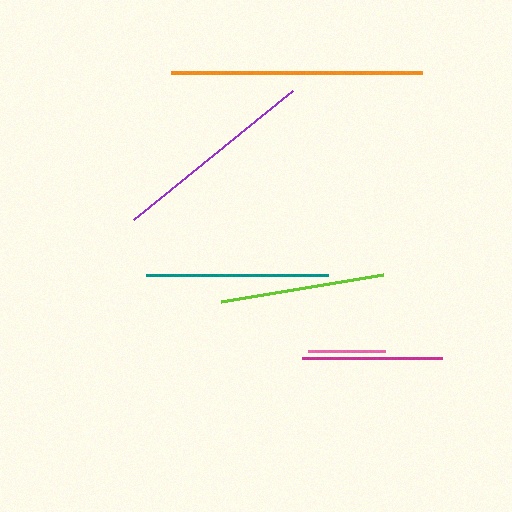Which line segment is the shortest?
The pink line is the shortest at approximately 77 pixels.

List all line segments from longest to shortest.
From longest to shortest: orange, purple, teal, lime, magenta, pink.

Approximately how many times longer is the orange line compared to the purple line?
The orange line is approximately 1.2 times the length of the purple line.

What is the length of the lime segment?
The lime segment is approximately 164 pixels long.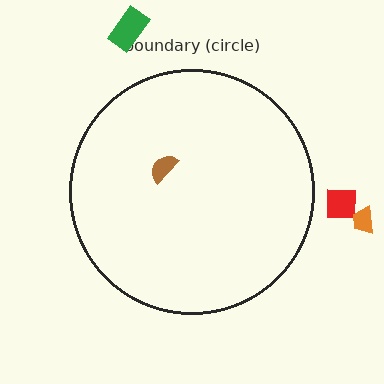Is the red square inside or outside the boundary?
Outside.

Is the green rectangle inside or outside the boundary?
Outside.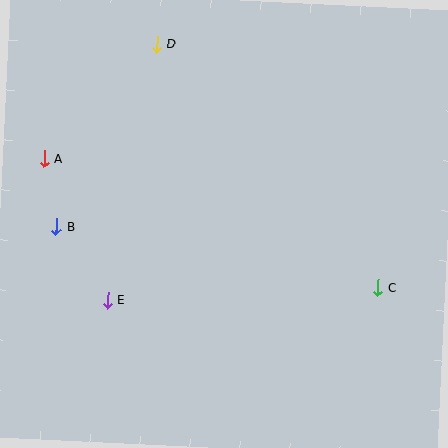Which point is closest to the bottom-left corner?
Point E is closest to the bottom-left corner.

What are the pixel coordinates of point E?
Point E is at (108, 300).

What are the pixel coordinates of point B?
Point B is at (56, 226).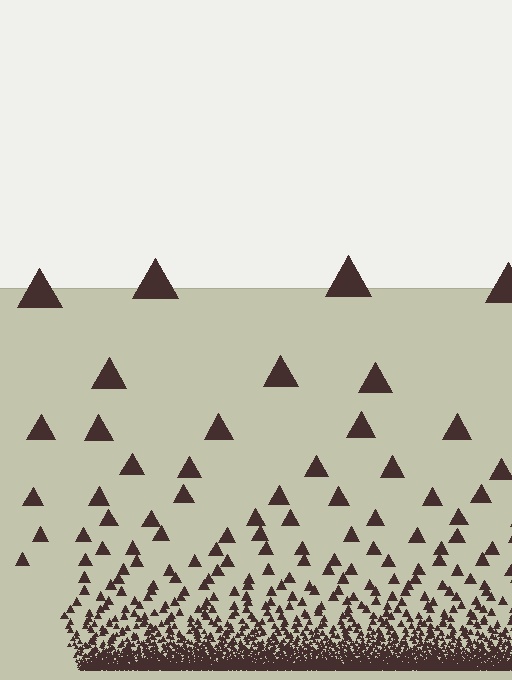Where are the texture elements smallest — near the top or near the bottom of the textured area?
Near the bottom.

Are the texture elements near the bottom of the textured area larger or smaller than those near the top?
Smaller. The gradient is inverted — elements near the bottom are smaller and denser.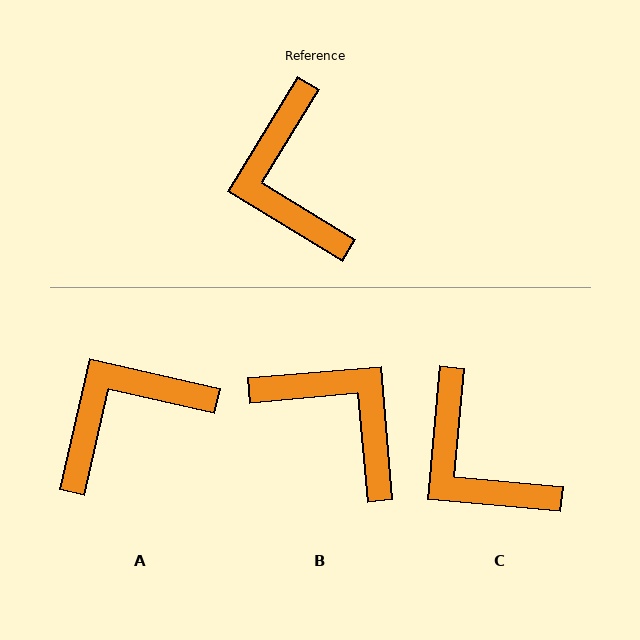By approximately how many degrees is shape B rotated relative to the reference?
Approximately 144 degrees clockwise.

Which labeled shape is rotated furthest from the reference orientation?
B, about 144 degrees away.